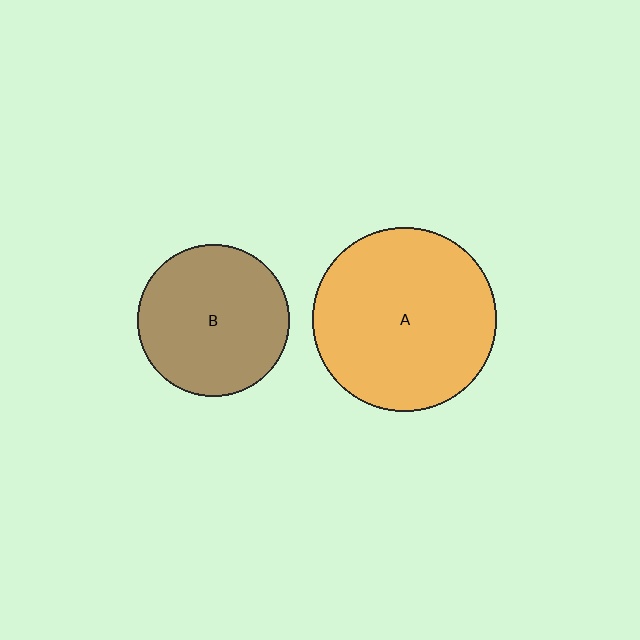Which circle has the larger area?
Circle A (orange).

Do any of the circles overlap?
No, none of the circles overlap.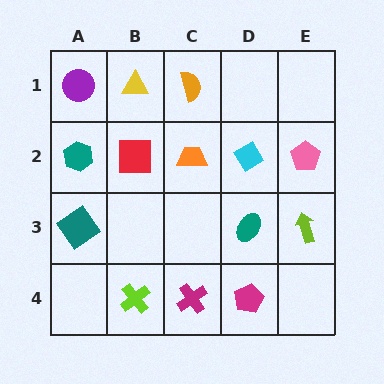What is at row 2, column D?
A cyan diamond.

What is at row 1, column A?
A purple circle.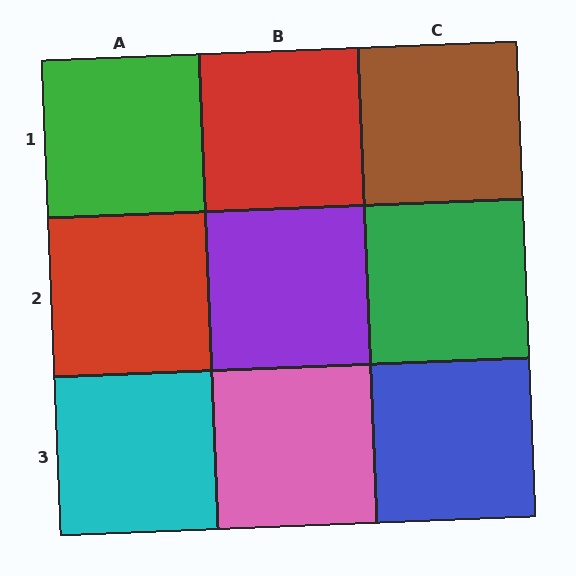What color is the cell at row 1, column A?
Green.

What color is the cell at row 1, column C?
Brown.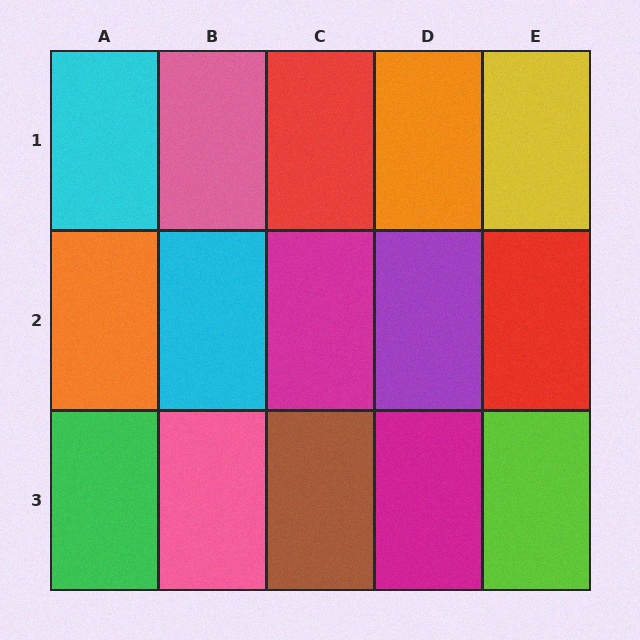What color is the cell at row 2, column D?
Purple.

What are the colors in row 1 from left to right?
Cyan, pink, red, orange, yellow.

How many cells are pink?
2 cells are pink.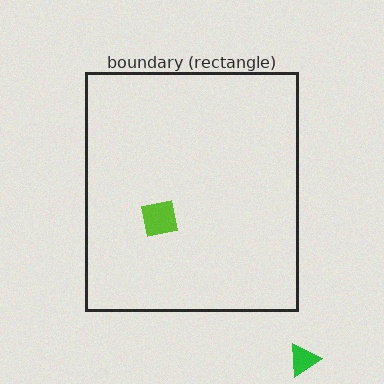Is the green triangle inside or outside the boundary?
Outside.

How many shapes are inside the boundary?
1 inside, 1 outside.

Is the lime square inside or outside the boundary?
Inside.